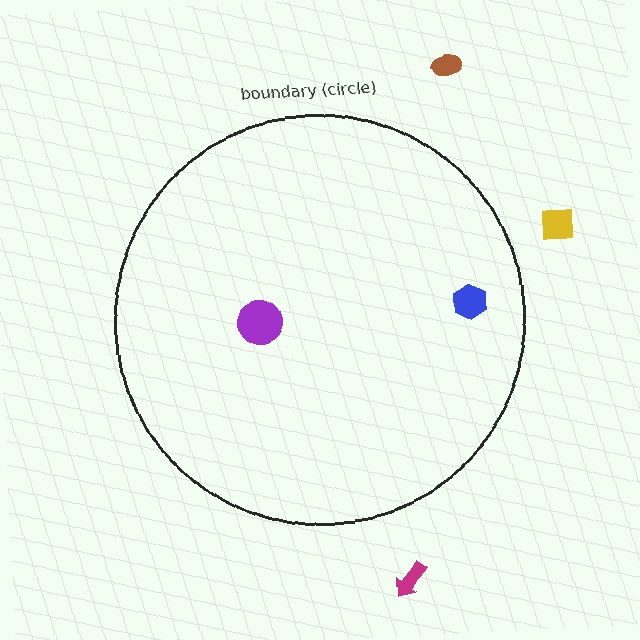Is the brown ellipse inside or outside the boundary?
Outside.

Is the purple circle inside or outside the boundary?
Inside.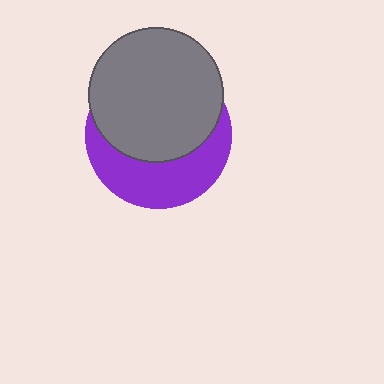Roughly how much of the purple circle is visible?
A small part of it is visible (roughly 41%).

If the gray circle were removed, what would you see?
You would see the complete purple circle.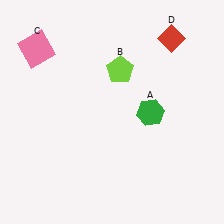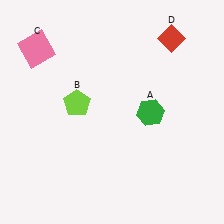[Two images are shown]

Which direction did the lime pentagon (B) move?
The lime pentagon (B) moved left.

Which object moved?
The lime pentagon (B) moved left.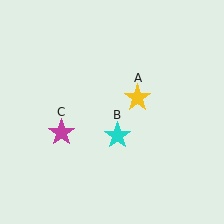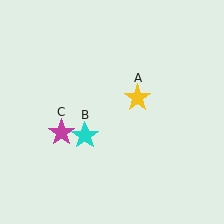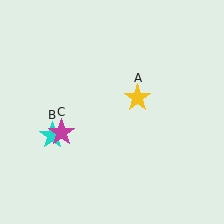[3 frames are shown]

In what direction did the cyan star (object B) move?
The cyan star (object B) moved left.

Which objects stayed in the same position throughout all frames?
Yellow star (object A) and magenta star (object C) remained stationary.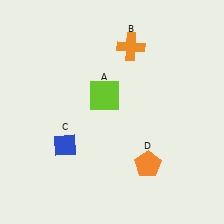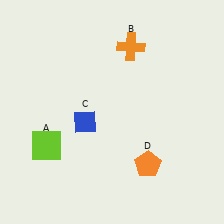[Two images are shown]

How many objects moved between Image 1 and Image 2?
2 objects moved between the two images.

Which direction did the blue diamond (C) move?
The blue diamond (C) moved up.